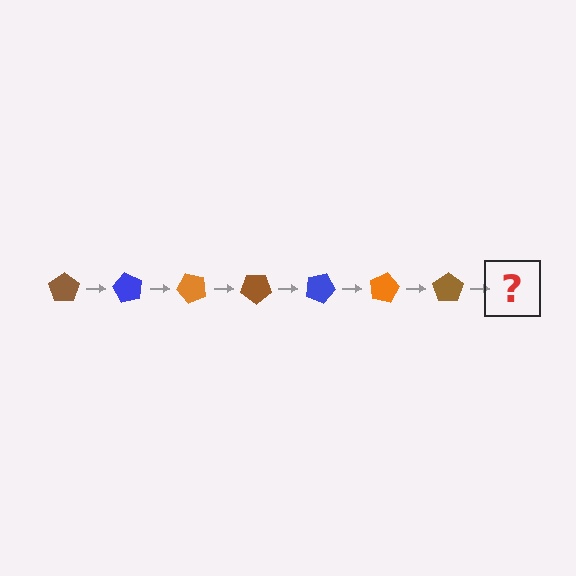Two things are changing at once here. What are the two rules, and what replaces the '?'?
The two rules are that it rotates 60 degrees each step and the color cycles through brown, blue, and orange. The '?' should be a blue pentagon, rotated 420 degrees from the start.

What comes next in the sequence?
The next element should be a blue pentagon, rotated 420 degrees from the start.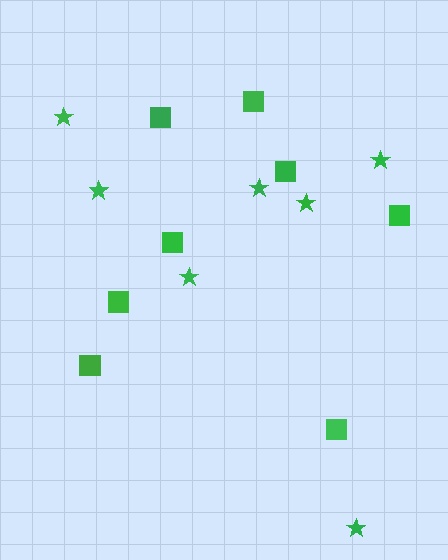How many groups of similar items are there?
There are 2 groups: one group of stars (7) and one group of squares (8).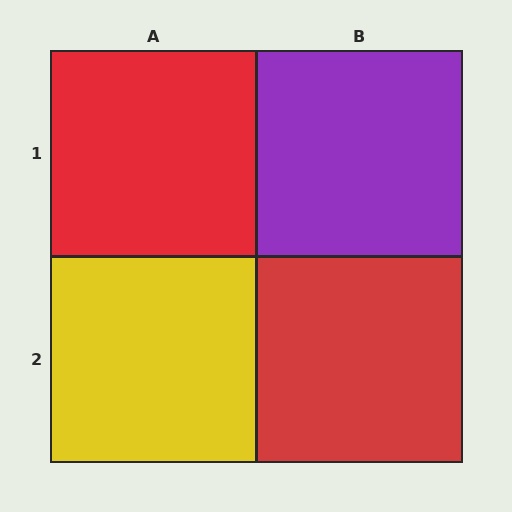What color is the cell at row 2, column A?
Yellow.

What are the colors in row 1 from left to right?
Red, purple.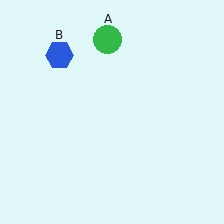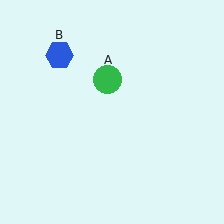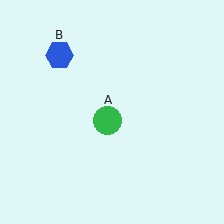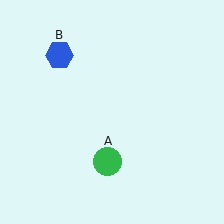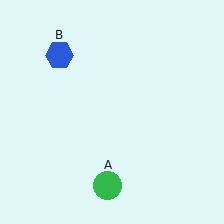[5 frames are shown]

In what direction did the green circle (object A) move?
The green circle (object A) moved down.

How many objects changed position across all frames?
1 object changed position: green circle (object A).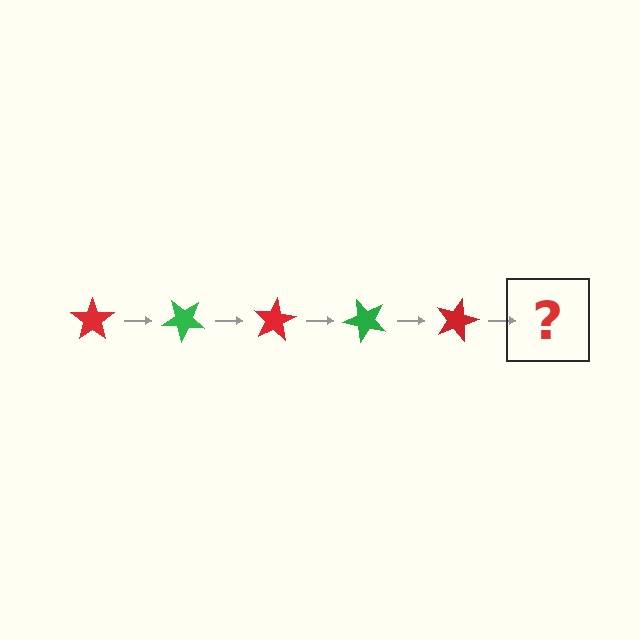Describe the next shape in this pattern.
It should be a green star, rotated 200 degrees from the start.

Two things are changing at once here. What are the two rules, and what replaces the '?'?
The two rules are that it rotates 40 degrees each step and the color cycles through red and green. The '?' should be a green star, rotated 200 degrees from the start.